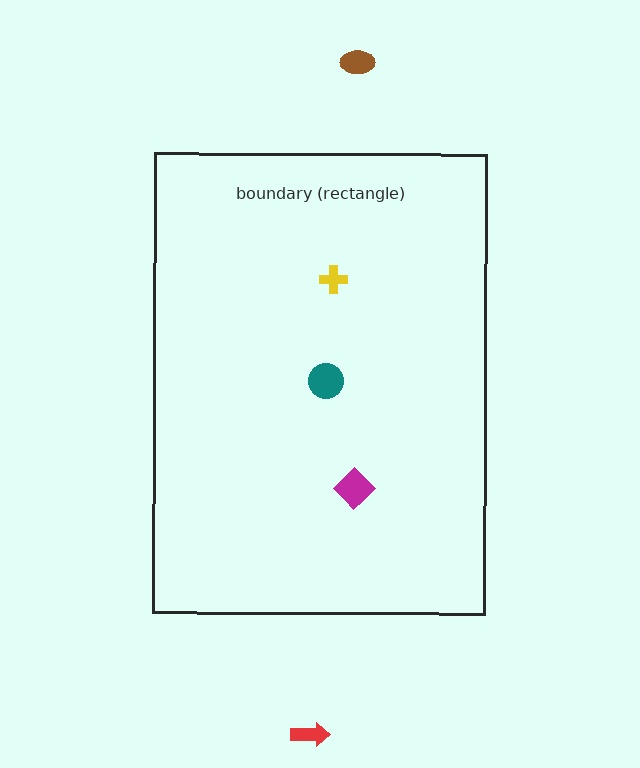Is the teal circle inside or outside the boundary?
Inside.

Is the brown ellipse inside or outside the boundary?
Outside.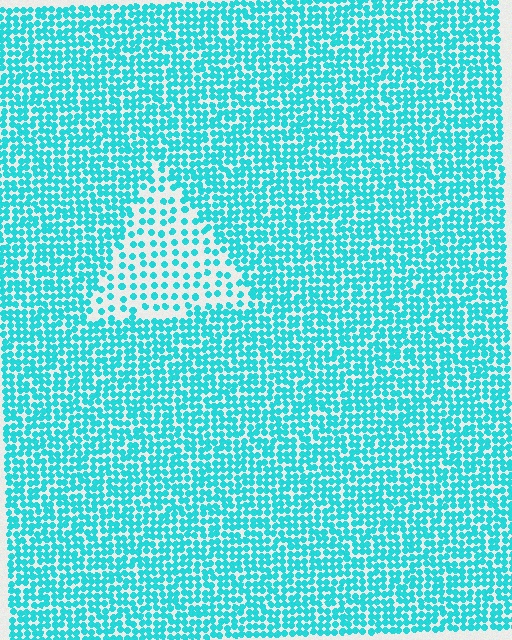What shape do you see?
I see a triangle.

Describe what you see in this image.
The image contains small cyan elements arranged at two different densities. A triangle-shaped region is visible where the elements are less densely packed than the surrounding area.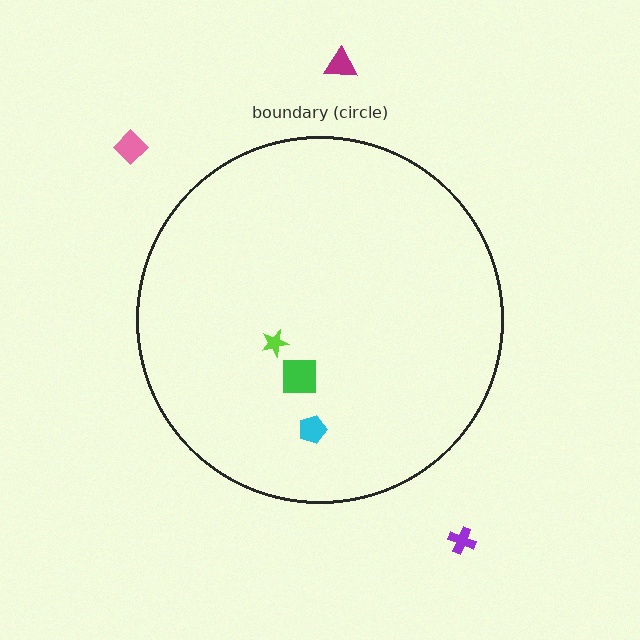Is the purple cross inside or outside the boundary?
Outside.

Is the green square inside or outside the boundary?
Inside.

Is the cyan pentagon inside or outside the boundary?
Inside.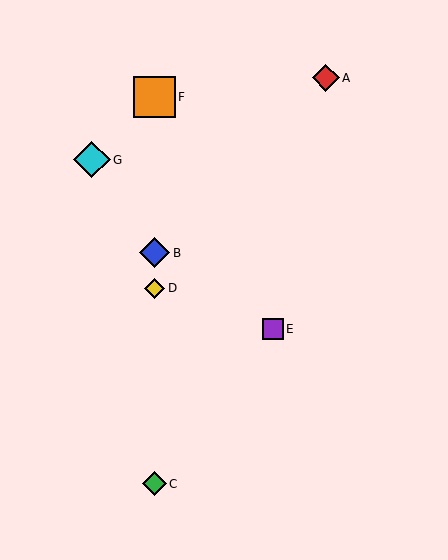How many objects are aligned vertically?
4 objects (B, C, D, F) are aligned vertically.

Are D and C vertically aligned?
Yes, both are at x≈154.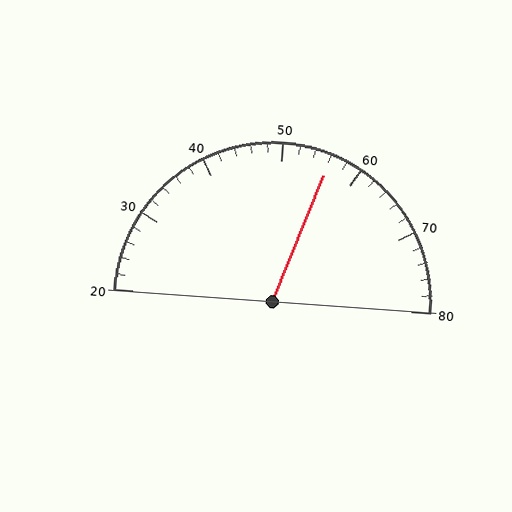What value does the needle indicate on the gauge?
The needle indicates approximately 56.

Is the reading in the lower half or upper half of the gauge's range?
The reading is in the upper half of the range (20 to 80).